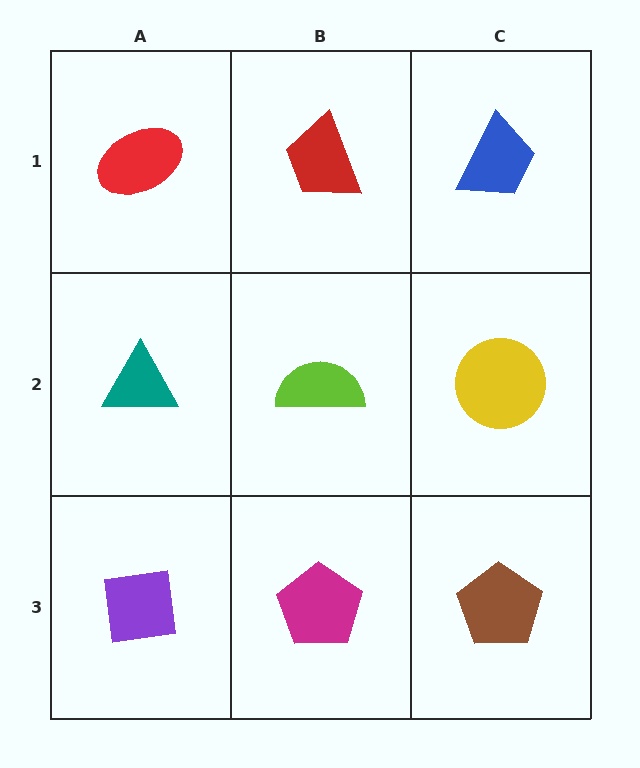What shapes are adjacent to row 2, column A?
A red ellipse (row 1, column A), a purple square (row 3, column A), a lime semicircle (row 2, column B).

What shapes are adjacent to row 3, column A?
A teal triangle (row 2, column A), a magenta pentagon (row 3, column B).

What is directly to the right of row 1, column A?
A red trapezoid.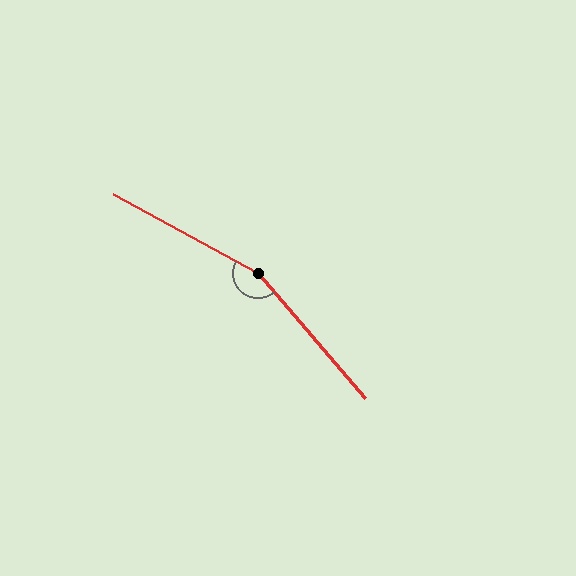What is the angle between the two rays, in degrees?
Approximately 159 degrees.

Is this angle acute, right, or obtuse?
It is obtuse.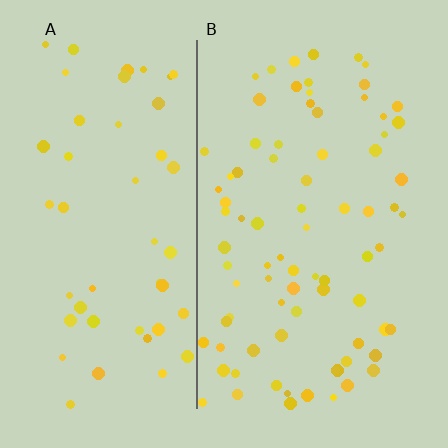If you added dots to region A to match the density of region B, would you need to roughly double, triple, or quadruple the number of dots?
Approximately double.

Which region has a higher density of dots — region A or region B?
B (the right).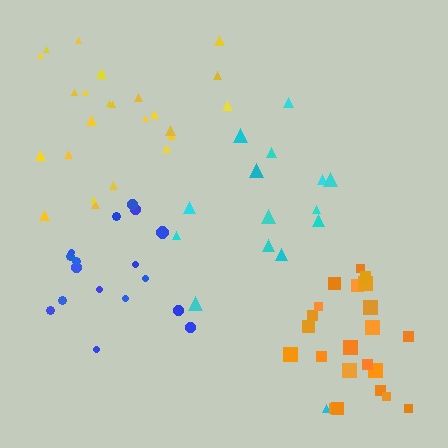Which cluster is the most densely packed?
Orange.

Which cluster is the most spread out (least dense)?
Cyan.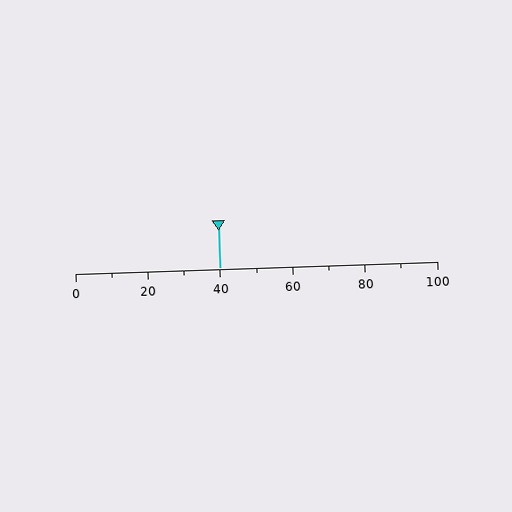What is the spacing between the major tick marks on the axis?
The major ticks are spaced 20 apart.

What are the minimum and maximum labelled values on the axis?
The axis runs from 0 to 100.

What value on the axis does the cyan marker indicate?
The marker indicates approximately 40.